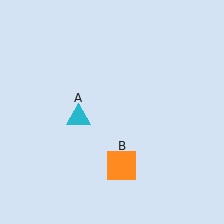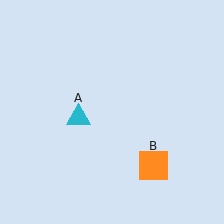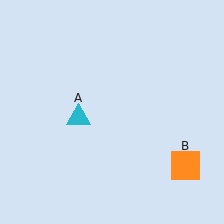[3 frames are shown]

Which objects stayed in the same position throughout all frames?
Cyan triangle (object A) remained stationary.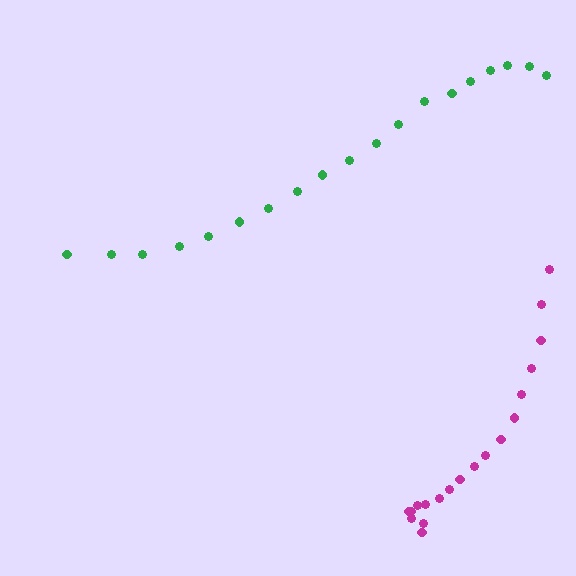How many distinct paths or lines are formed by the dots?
There are 2 distinct paths.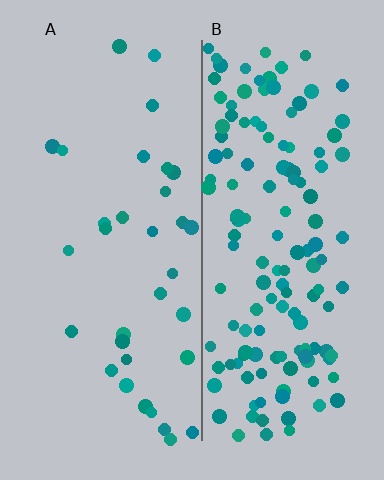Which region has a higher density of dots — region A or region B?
B (the right).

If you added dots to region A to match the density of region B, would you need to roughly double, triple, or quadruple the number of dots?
Approximately quadruple.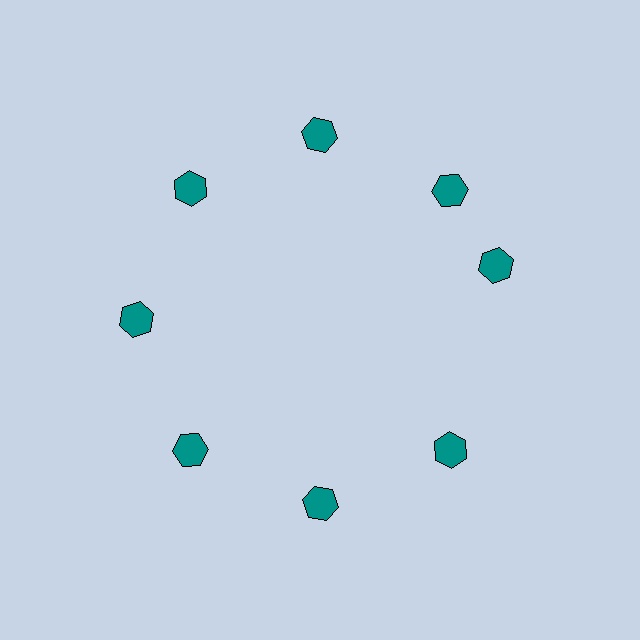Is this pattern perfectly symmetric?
No. The 8 teal hexagons are arranged in a ring, but one element near the 3 o'clock position is rotated out of alignment along the ring, breaking the 8-fold rotational symmetry.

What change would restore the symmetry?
The symmetry would be restored by rotating it back into even spacing with its neighbors so that all 8 hexagons sit at equal angles and equal distance from the center.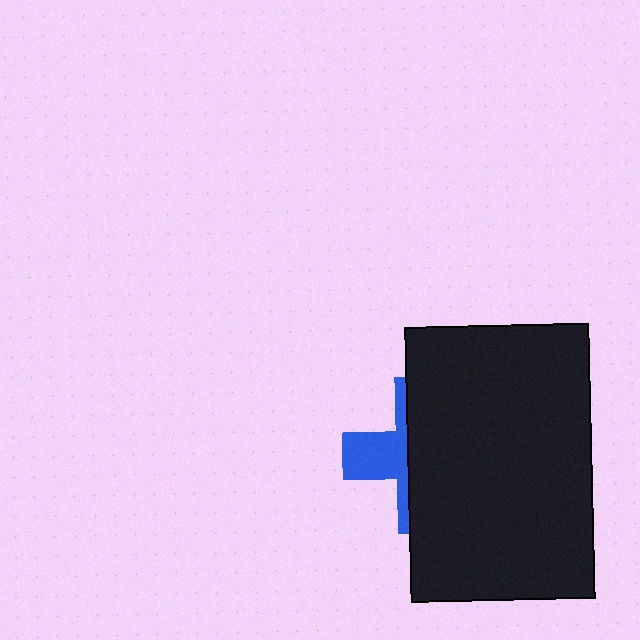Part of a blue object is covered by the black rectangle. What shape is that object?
It is a cross.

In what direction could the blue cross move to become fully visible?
The blue cross could move left. That would shift it out from behind the black rectangle entirely.